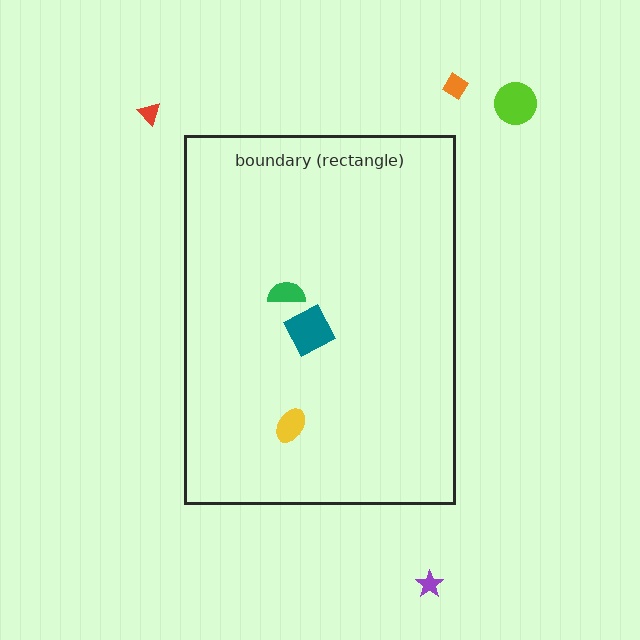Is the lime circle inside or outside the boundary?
Outside.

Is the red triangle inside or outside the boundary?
Outside.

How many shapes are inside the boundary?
3 inside, 4 outside.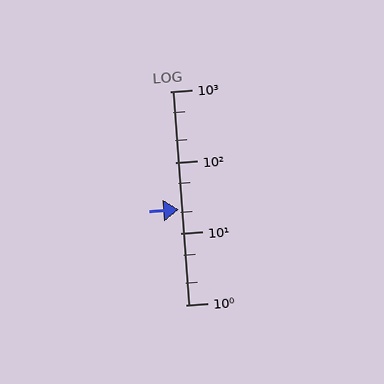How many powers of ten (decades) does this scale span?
The scale spans 3 decades, from 1 to 1000.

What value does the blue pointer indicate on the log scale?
The pointer indicates approximately 22.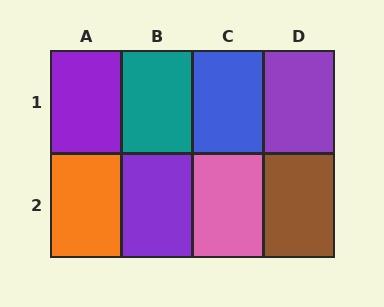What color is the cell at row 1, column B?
Teal.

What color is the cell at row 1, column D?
Purple.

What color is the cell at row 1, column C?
Blue.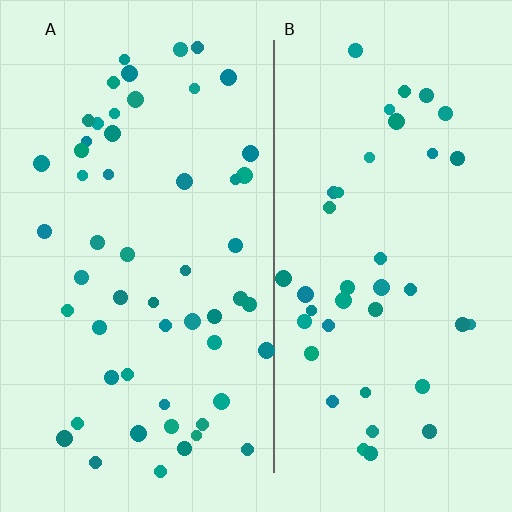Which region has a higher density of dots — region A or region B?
A (the left).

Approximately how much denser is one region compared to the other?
Approximately 1.3× — region A over region B.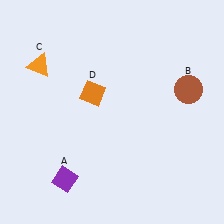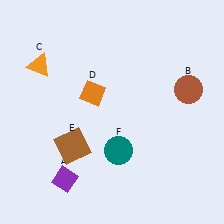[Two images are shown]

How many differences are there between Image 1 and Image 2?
There are 2 differences between the two images.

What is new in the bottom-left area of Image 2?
A brown square (E) was added in the bottom-left area of Image 2.